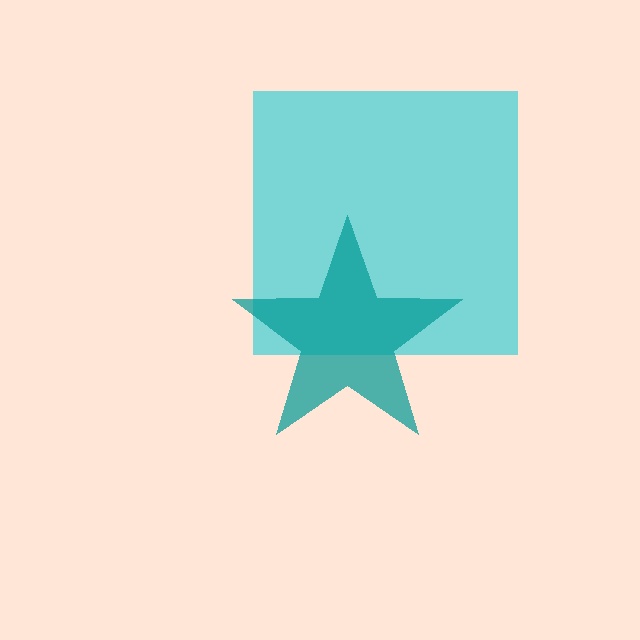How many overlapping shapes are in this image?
There are 2 overlapping shapes in the image.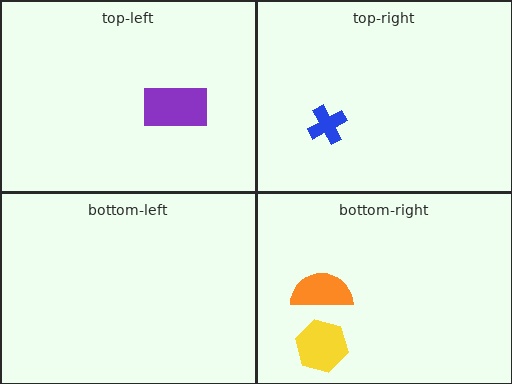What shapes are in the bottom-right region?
The orange semicircle, the yellow hexagon.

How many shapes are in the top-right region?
1.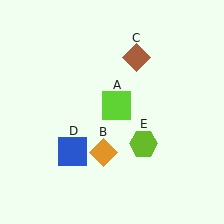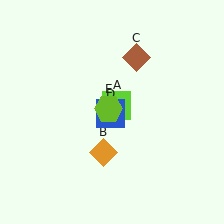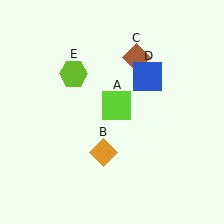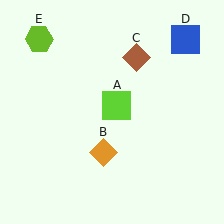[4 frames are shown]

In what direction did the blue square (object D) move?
The blue square (object D) moved up and to the right.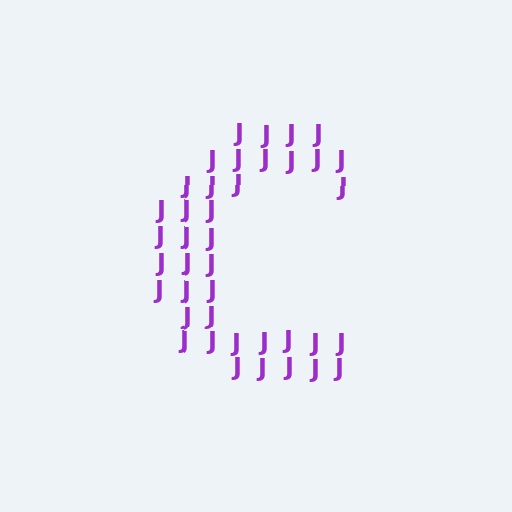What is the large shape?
The large shape is the letter C.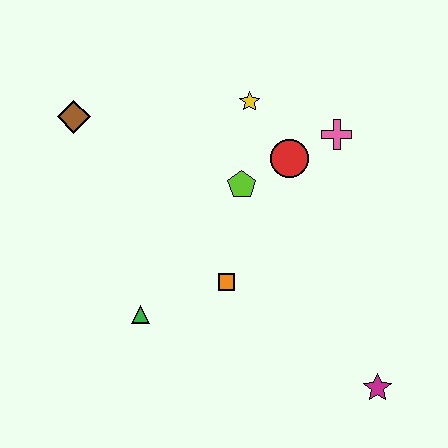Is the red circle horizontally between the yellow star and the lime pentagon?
No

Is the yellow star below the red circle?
No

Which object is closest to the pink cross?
The red circle is closest to the pink cross.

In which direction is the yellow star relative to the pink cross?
The yellow star is to the left of the pink cross.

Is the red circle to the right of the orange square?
Yes